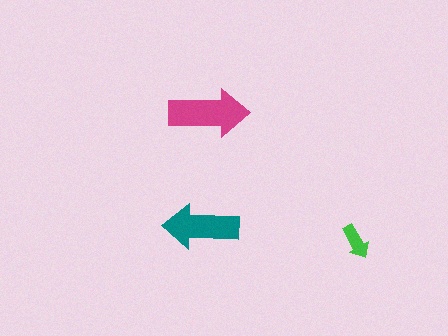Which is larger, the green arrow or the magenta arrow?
The magenta one.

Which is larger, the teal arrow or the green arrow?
The teal one.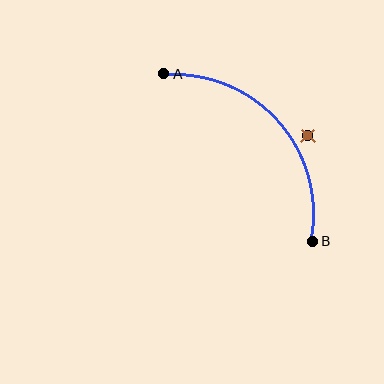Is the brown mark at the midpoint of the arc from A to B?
No — the brown mark does not lie on the arc at all. It sits slightly outside the curve.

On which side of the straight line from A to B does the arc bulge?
The arc bulges above and to the right of the straight line connecting A and B.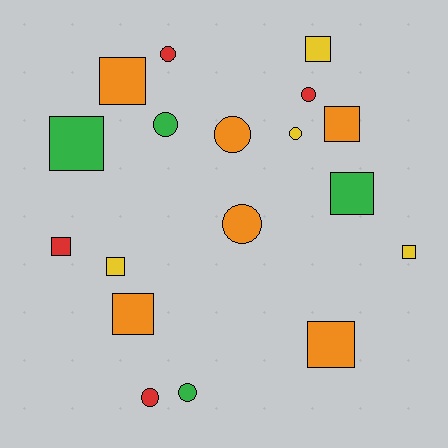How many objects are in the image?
There are 18 objects.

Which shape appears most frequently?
Square, with 10 objects.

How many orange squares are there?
There are 4 orange squares.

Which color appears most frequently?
Orange, with 6 objects.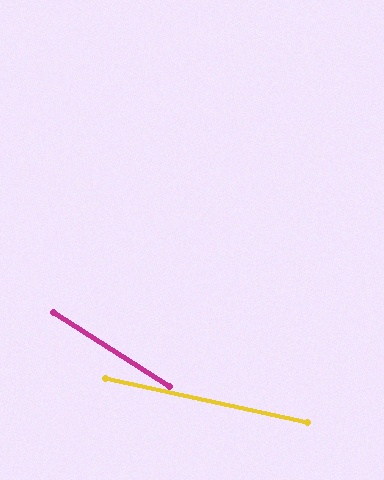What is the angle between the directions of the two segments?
Approximately 20 degrees.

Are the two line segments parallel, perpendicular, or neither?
Neither parallel nor perpendicular — they differ by about 20°.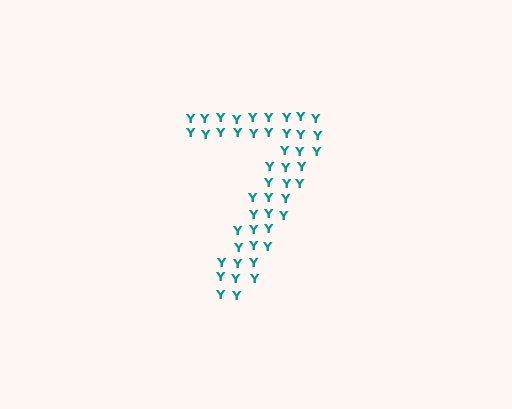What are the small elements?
The small elements are letter Y's.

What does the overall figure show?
The overall figure shows the digit 7.